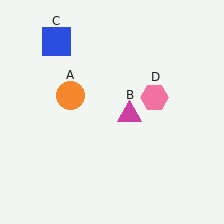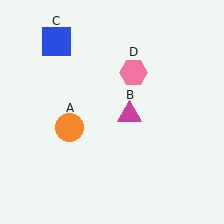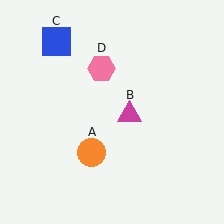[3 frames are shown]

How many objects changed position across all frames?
2 objects changed position: orange circle (object A), pink hexagon (object D).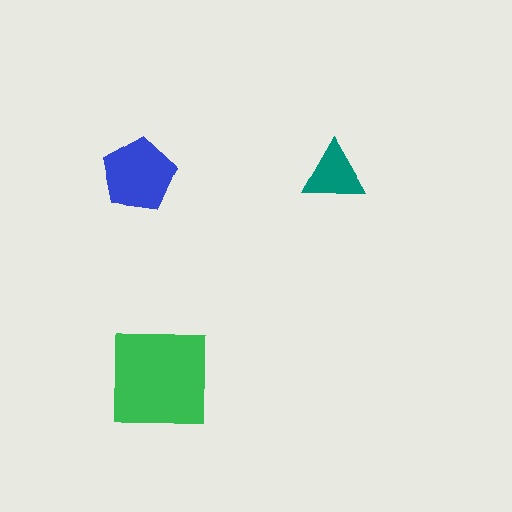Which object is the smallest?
The teal triangle.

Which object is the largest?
The green square.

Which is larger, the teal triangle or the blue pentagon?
The blue pentagon.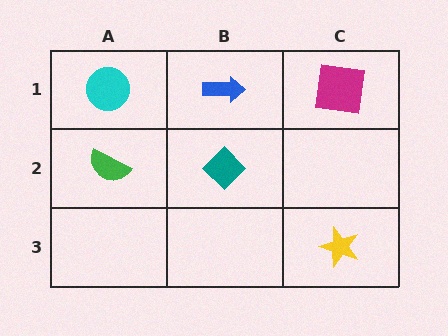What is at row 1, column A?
A cyan circle.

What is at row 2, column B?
A teal diamond.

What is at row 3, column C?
A yellow star.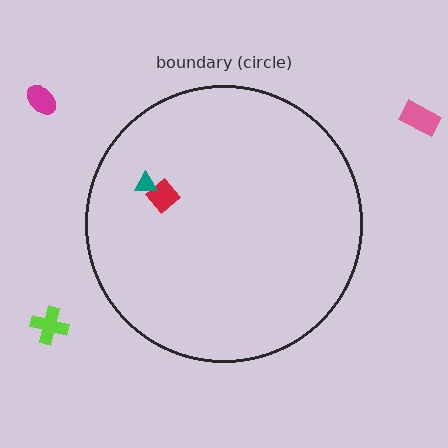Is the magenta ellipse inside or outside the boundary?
Outside.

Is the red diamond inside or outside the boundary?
Inside.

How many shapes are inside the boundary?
2 inside, 3 outside.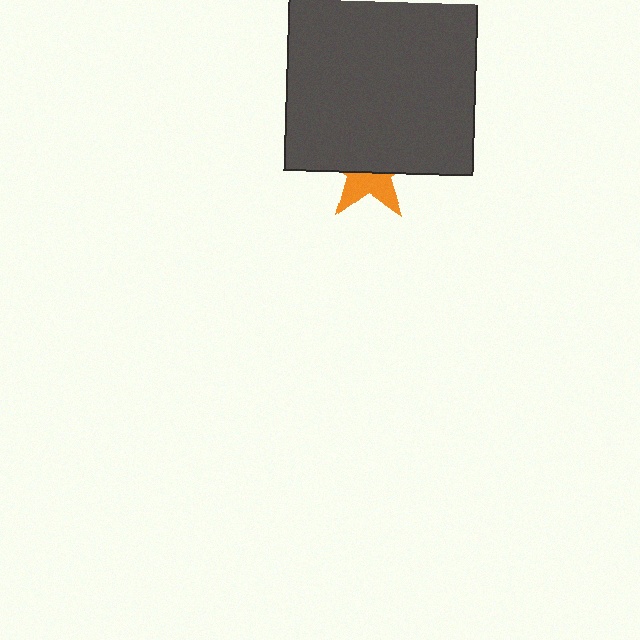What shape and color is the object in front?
The object in front is a dark gray square.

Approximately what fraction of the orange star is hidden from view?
Roughly 57% of the orange star is hidden behind the dark gray square.